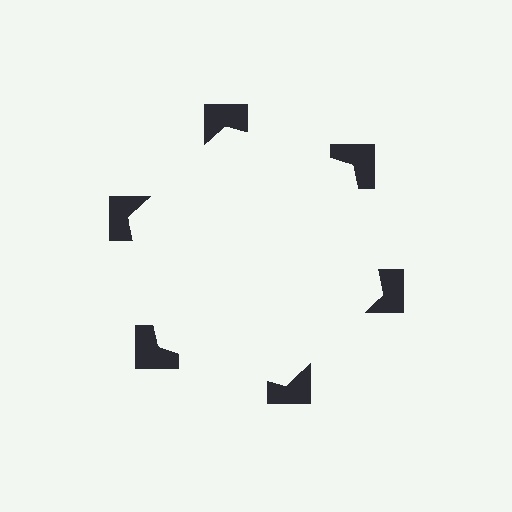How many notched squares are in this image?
There are 6 — one at each vertex of the illusory hexagon.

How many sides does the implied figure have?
6 sides.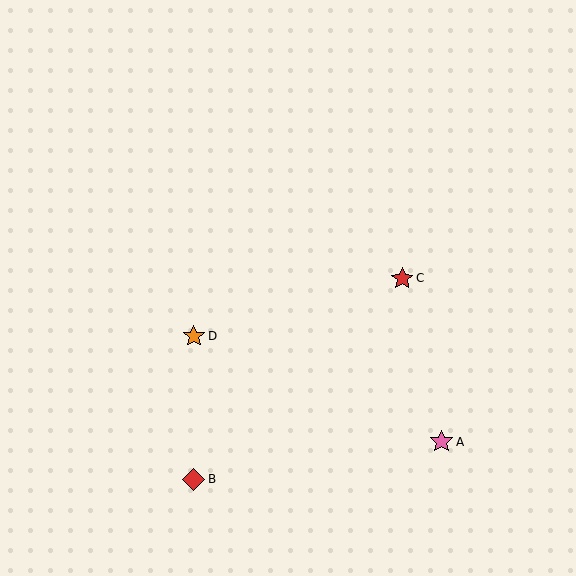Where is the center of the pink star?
The center of the pink star is at (441, 442).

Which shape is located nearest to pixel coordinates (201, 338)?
The orange star (labeled D) at (194, 336) is nearest to that location.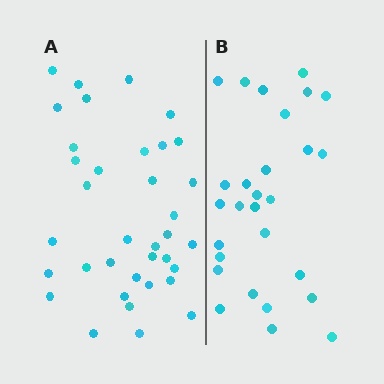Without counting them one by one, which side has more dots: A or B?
Region A (the left region) has more dots.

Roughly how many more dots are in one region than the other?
Region A has roughly 8 or so more dots than region B.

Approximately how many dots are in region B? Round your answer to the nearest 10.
About 30 dots. (The exact count is 28, which rounds to 30.)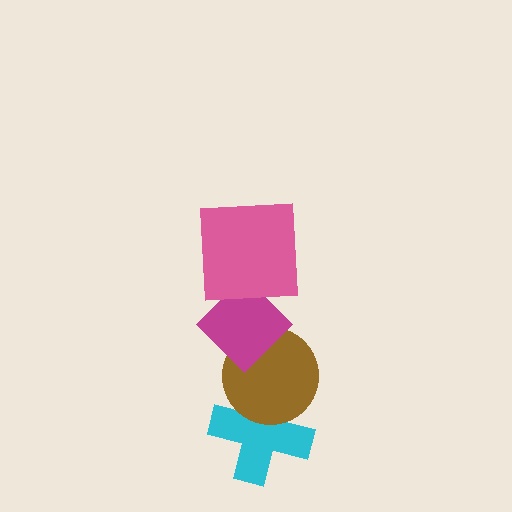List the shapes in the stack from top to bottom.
From top to bottom: the pink square, the magenta diamond, the brown circle, the cyan cross.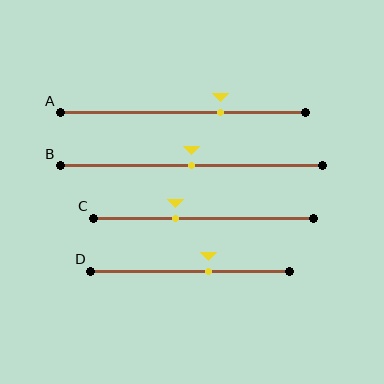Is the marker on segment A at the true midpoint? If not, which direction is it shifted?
No, the marker on segment A is shifted to the right by about 15% of the segment length.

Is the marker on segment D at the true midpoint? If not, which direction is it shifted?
No, the marker on segment D is shifted to the right by about 10% of the segment length.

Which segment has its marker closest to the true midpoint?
Segment B has its marker closest to the true midpoint.